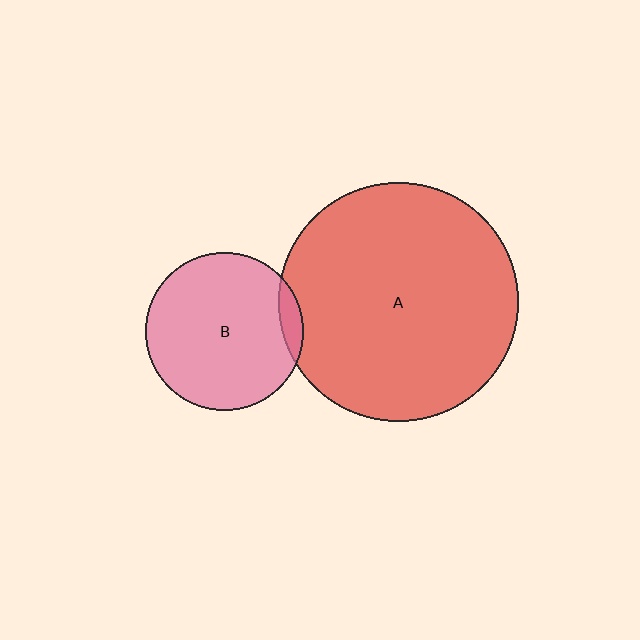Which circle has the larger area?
Circle A (red).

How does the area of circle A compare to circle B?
Approximately 2.3 times.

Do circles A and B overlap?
Yes.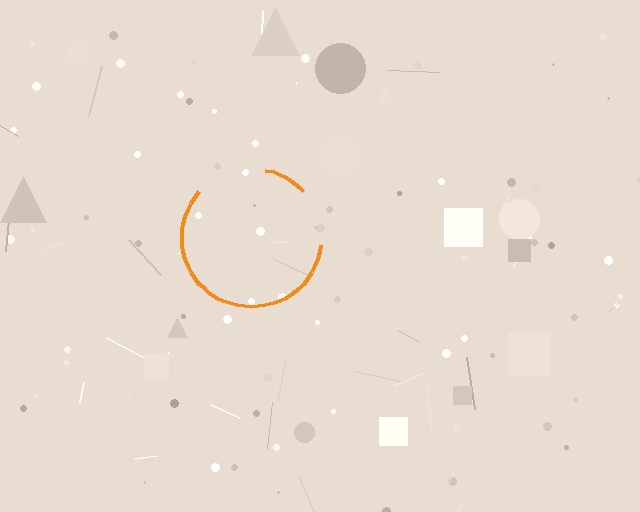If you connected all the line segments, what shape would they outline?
They would outline a circle.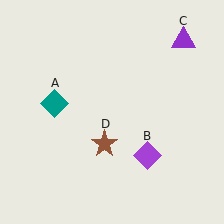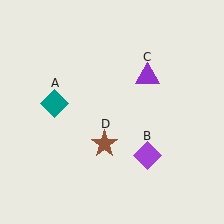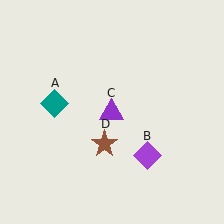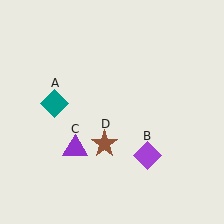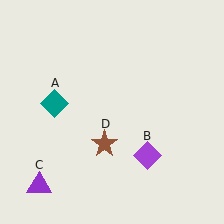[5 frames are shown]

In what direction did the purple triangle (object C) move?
The purple triangle (object C) moved down and to the left.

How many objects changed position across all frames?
1 object changed position: purple triangle (object C).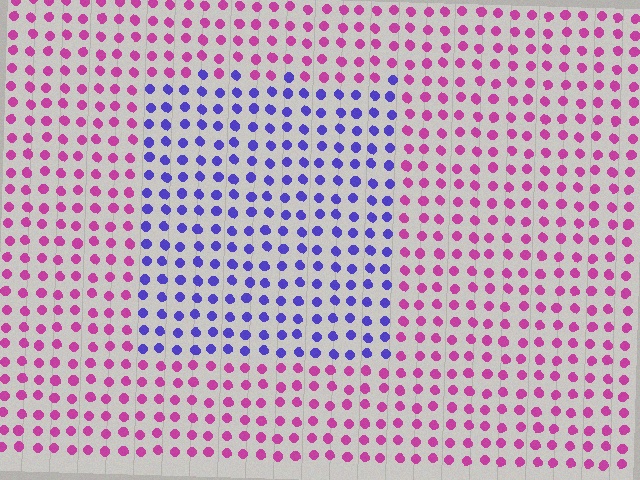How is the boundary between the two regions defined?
The boundary is defined purely by a slight shift in hue (about 69 degrees). Spacing, size, and orientation are identical on both sides.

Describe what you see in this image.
The image is filled with small magenta elements in a uniform arrangement. A rectangle-shaped region is visible where the elements are tinted to a slightly different hue, forming a subtle color boundary.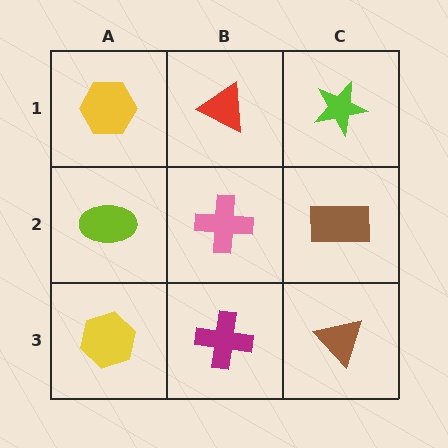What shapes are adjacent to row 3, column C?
A brown rectangle (row 2, column C), a magenta cross (row 3, column B).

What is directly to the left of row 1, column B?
A yellow hexagon.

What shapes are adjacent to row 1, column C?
A brown rectangle (row 2, column C), a red triangle (row 1, column B).